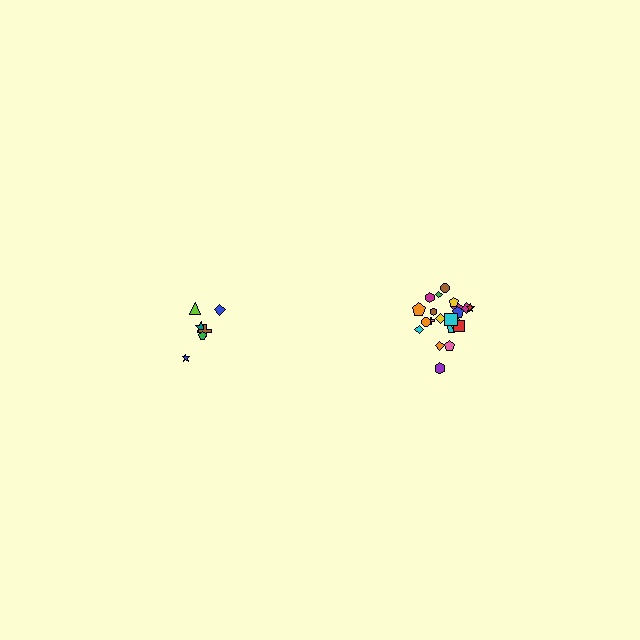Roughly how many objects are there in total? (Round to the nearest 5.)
Roughly 30 objects in total.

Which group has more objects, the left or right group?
The right group.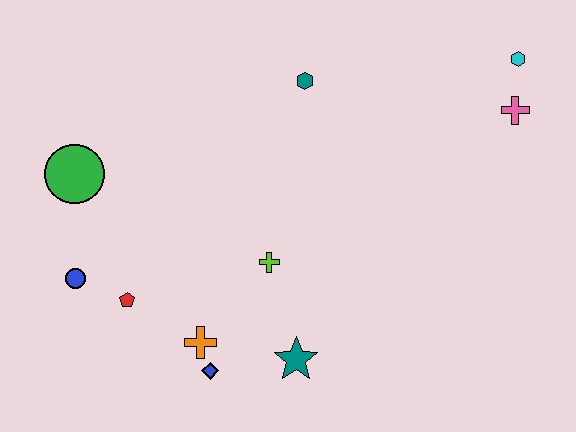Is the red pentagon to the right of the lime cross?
No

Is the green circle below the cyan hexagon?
Yes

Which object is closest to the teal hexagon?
The lime cross is closest to the teal hexagon.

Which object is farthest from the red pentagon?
The cyan hexagon is farthest from the red pentagon.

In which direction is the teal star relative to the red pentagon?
The teal star is to the right of the red pentagon.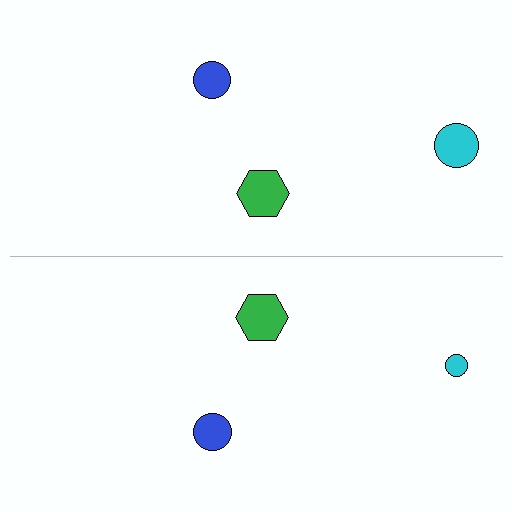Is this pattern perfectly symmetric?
No, the pattern is not perfectly symmetric. The cyan circle on the bottom side has a different size than its mirror counterpart.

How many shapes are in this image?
There are 6 shapes in this image.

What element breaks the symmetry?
The cyan circle on the bottom side has a different size than its mirror counterpart.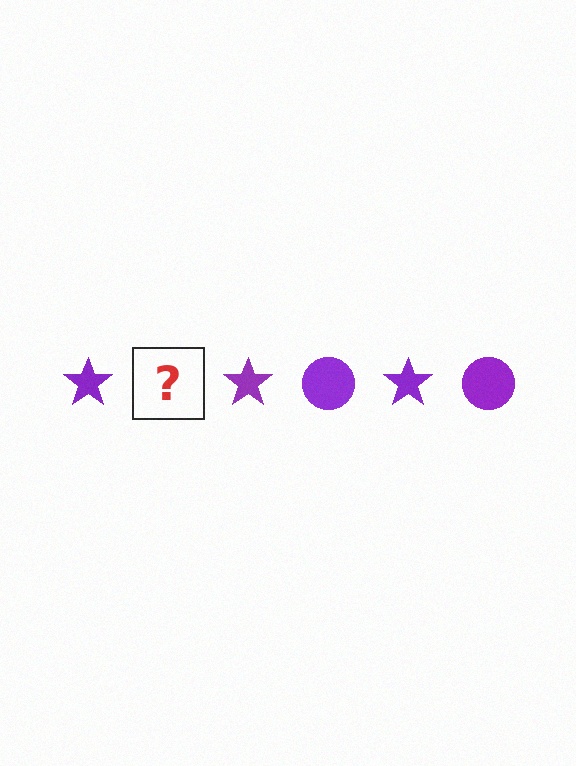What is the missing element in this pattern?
The missing element is a purple circle.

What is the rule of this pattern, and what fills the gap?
The rule is that the pattern cycles through star, circle shapes in purple. The gap should be filled with a purple circle.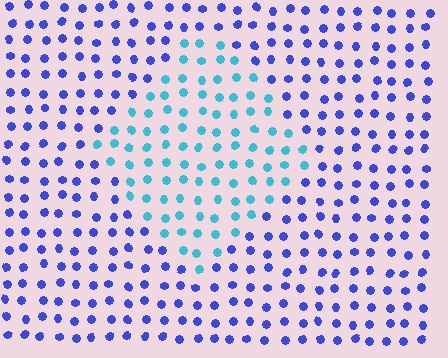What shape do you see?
I see a diamond.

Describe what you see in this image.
The image is filled with small blue elements in a uniform arrangement. A diamond-shaped region is visible where the elements are tinted to a slightly different hue, forming a subtle color boundary.